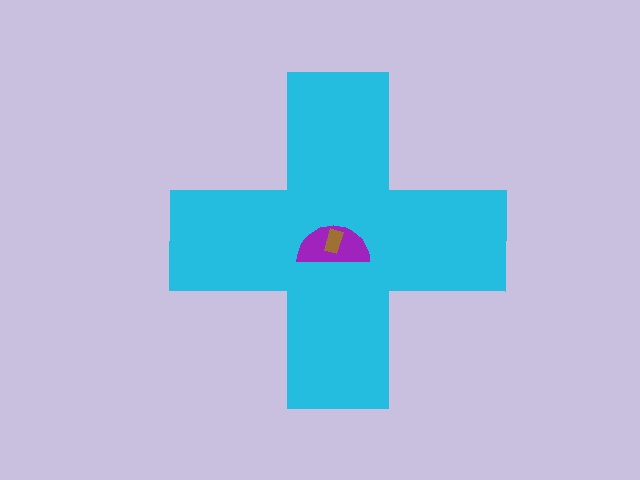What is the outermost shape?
The cyan cross.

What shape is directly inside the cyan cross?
The purple semicircle.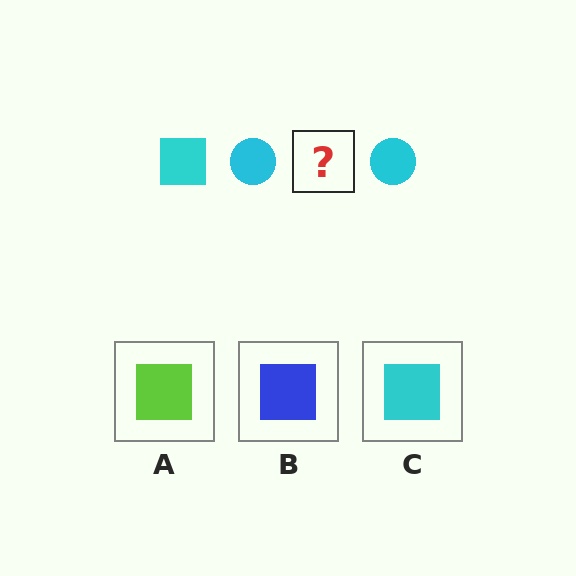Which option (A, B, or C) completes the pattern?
C.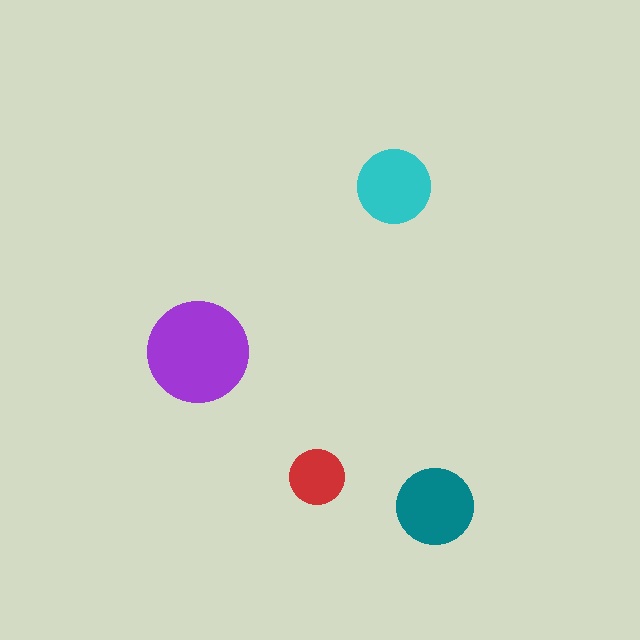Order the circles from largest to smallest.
the purple one, the teal one, the cyan one, the red one.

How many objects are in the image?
There are 4 objects in the image.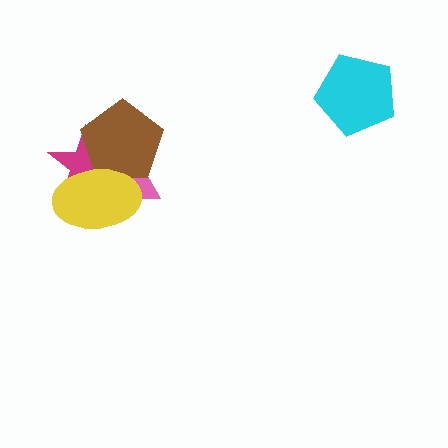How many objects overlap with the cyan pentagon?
0 objects overlap with the cyan pentagon.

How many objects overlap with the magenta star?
3 objects overlap with the magenta star.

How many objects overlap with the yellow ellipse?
3 objects overlap with the yellow ellipse.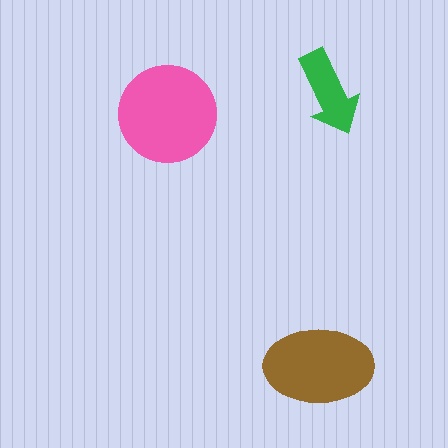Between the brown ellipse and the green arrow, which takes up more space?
The brown ellipse.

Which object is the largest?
The pink circle.